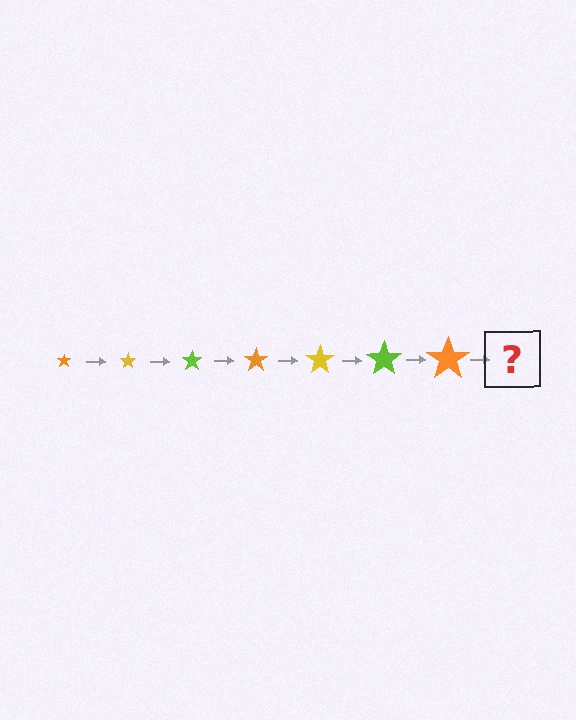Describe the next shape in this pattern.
It should be a yellow star, larger than the previous one.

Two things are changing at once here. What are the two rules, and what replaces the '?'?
The two rules are that the star grows larger each step and the color cycles through orange, yellow, and lime. The '?' should be a yellow star, larger than the previous one.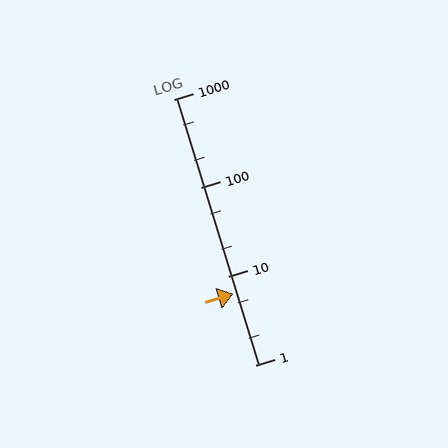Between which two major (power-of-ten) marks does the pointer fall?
The pointer is between 1 and 10.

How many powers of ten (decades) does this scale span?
The scale spans 3 decades, from 1 to 1000.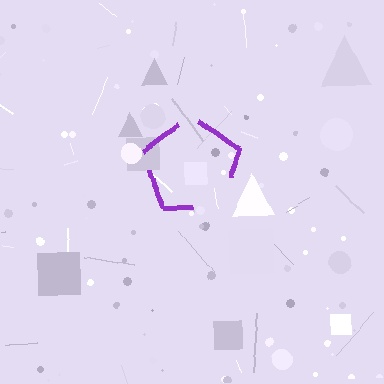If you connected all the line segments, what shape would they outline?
They would outline a pentagon.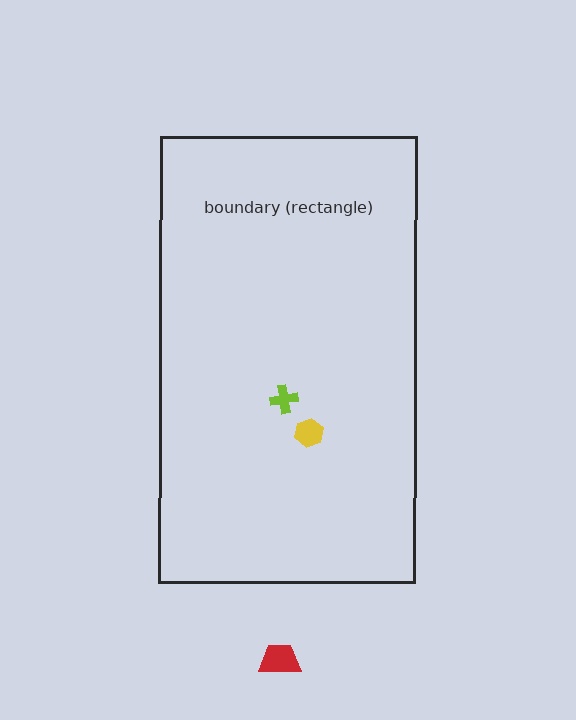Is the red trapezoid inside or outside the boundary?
Outside.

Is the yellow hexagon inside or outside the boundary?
Inside.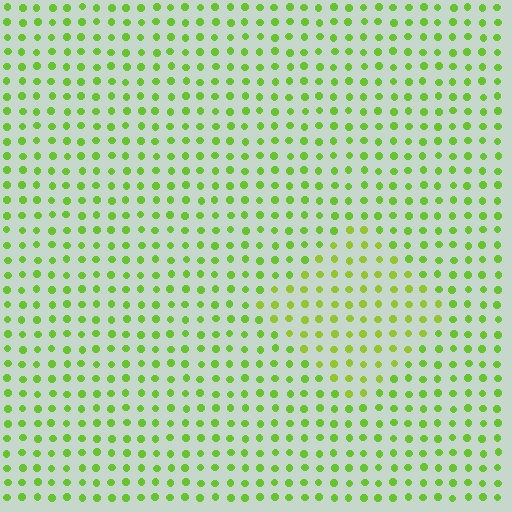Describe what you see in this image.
The image is filled with small lime elements in a uniform arrangement. A diamond-shaped region is visible where the elements are tinted to a slightly different hue, forming a subtle color boundary.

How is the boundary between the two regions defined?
The boundary is defined purely by a slight shift in hue (about 18 degrees). Spacing, size, and orientation are identical on both sides.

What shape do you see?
I see a diamond.